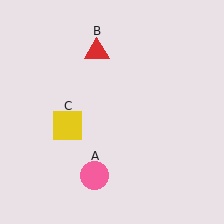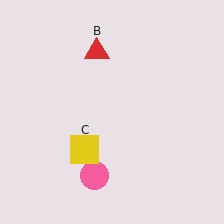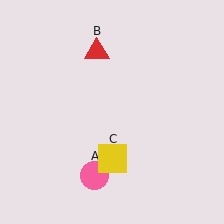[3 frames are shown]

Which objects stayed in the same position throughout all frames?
Pink circle (object A) and red triangle (object B) remained stationary.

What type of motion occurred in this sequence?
The yellow square (object C) rotated counterclockwise around the center of the scene.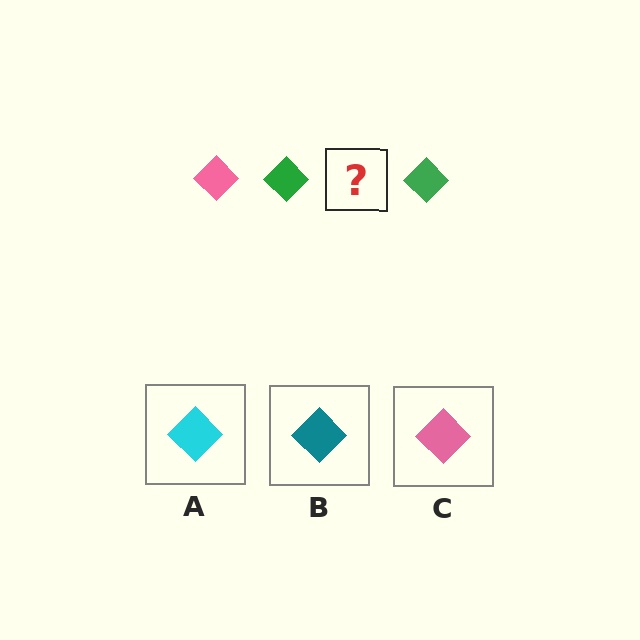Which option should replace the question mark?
Option C.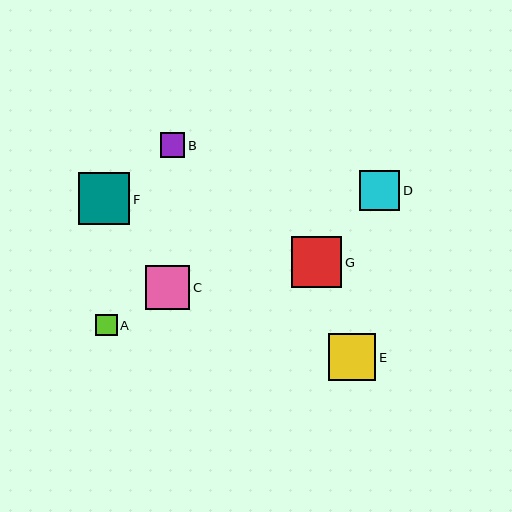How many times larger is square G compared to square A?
Square G is approximately 2.4 times the size of square A.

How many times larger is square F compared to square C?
Square F is approximately 1.2 times the size of square C.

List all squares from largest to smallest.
From largest to smallest: F, G, E, C, D, B, A.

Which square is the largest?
Square F is the largest with a size of approximately 52 pixels.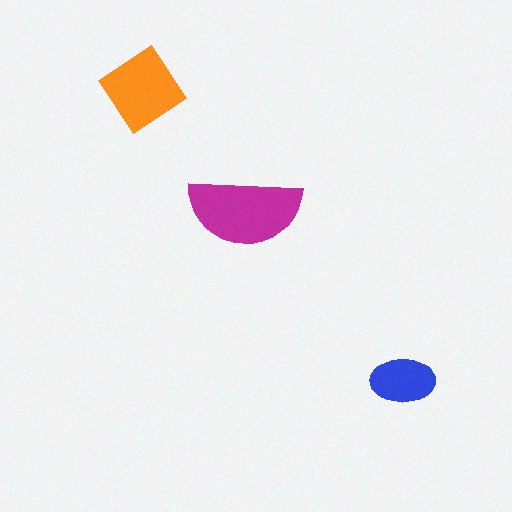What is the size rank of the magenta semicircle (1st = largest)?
1st.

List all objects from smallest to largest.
The blue ellipse, the orange diamond, the magenta semicircle.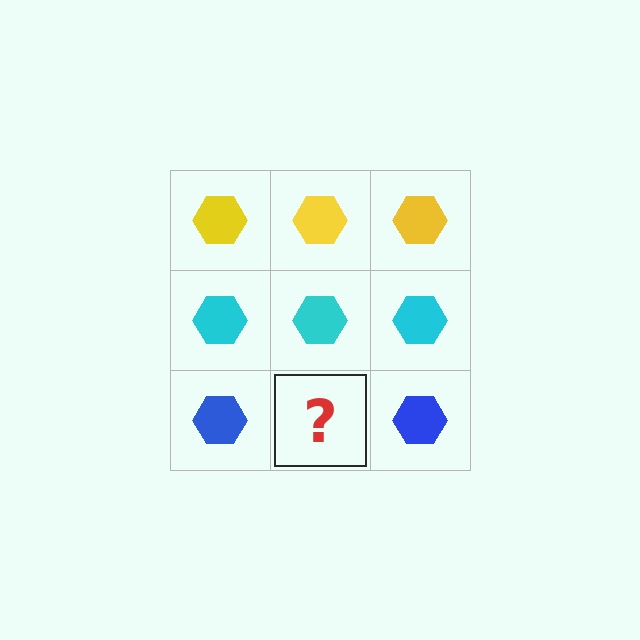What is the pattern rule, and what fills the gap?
The rule is that each row has a consistent color. The gap should be filled with a blue hexagon.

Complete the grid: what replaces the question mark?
The question mark should be replaced with a blue hexagon.